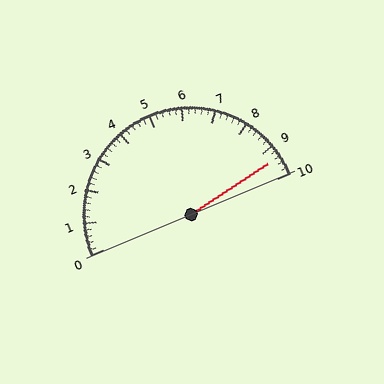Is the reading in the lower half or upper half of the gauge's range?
The reading is in the upper half of the range (0 to 10).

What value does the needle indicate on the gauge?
The needle indicates approximately 9.4.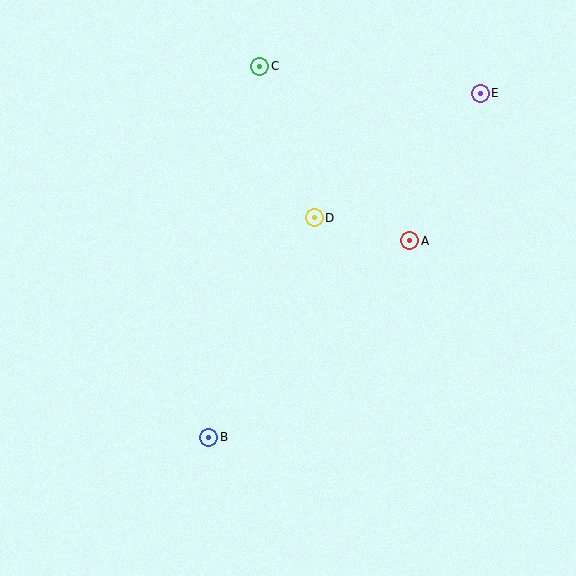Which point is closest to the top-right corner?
Point E is closest to the top-right corner.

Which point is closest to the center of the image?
Point D at (314, 218) is closest to the center.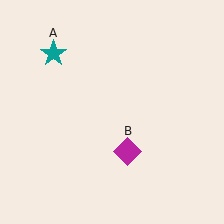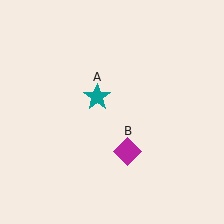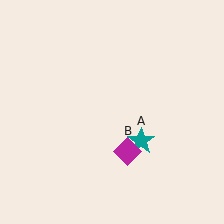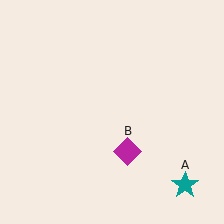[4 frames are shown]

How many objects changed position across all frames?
1 object changed position: teal star (object A).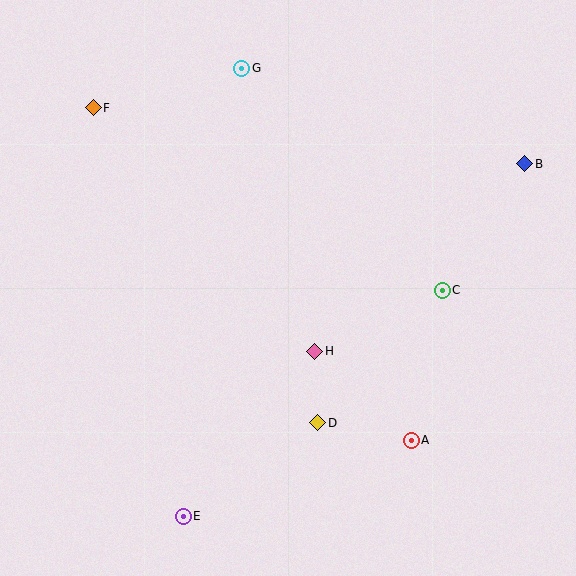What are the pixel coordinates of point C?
Point C is at (442, 290).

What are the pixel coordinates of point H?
Point H is at (315, 351).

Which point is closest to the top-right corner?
Point B is closest to the top-right corner.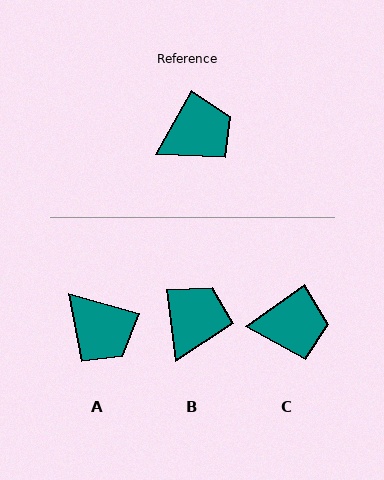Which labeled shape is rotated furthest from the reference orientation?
A, about 77 degrees away.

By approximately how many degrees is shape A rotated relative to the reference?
Approximately 77 degrees clockwise.